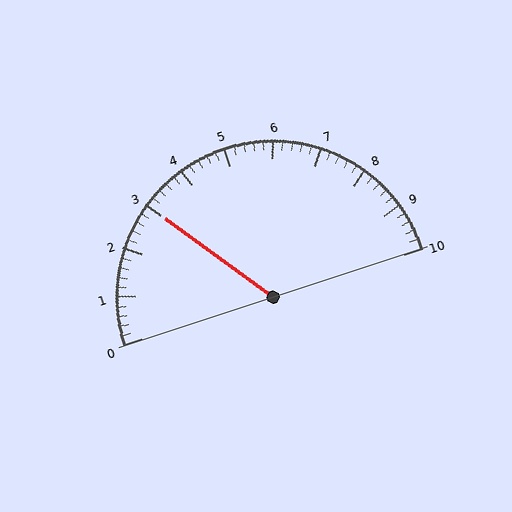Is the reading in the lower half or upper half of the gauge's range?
The reading is in the lower half of the range (0 to 10).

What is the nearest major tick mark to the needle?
The nearest major tick mark is 3.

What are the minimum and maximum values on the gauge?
The gauge ranges from 0 to 10.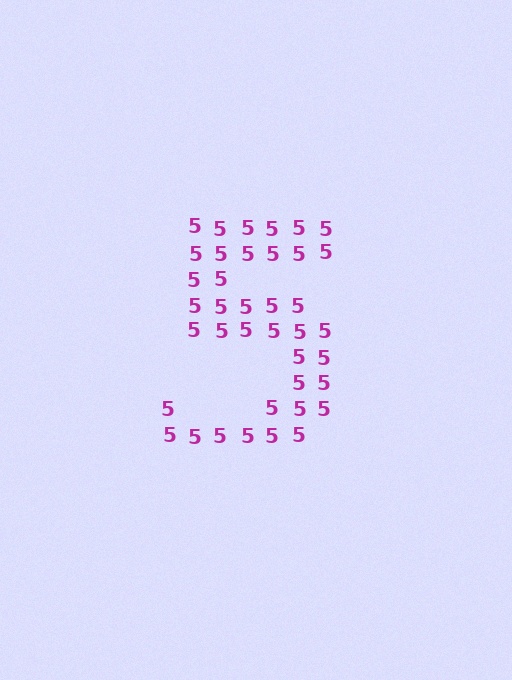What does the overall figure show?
The overall figure shows the digit 5.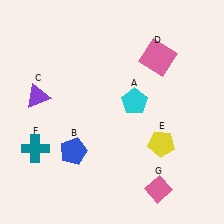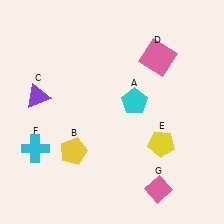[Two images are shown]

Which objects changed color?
B changed from blue to yellow. F changed from teal to cyan.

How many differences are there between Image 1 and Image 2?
There are 2 differences between the two images.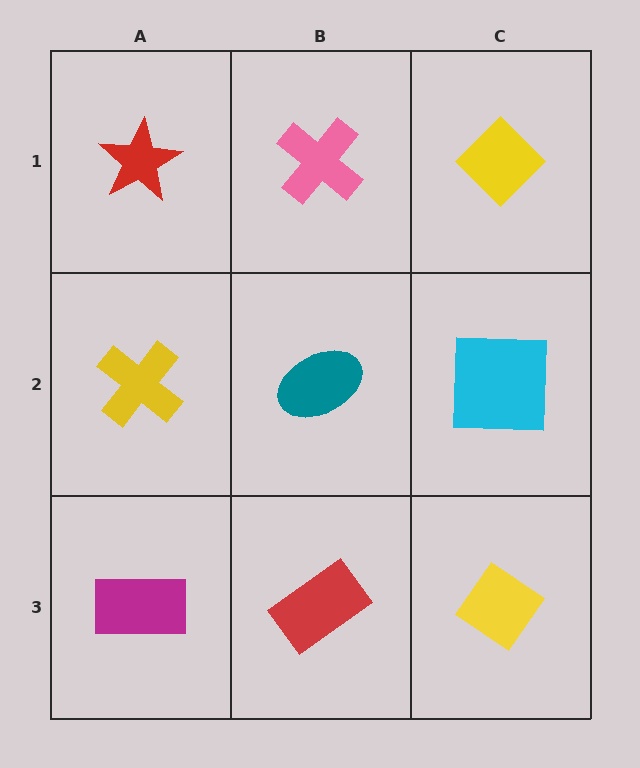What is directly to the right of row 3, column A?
A red rectangle.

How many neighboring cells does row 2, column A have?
3.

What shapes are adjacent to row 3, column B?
A teal ellipse (row 2, column B), a magenta rectangle (row 3, column A), a yellow diamond (row 3, column C).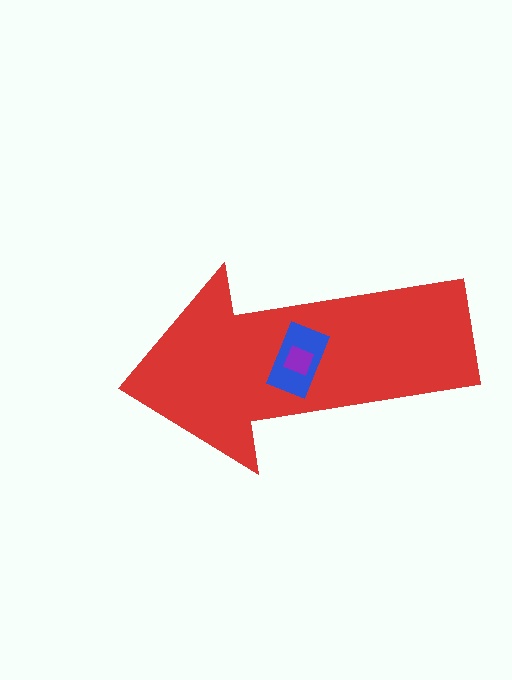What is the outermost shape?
The red arrow.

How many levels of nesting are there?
3.